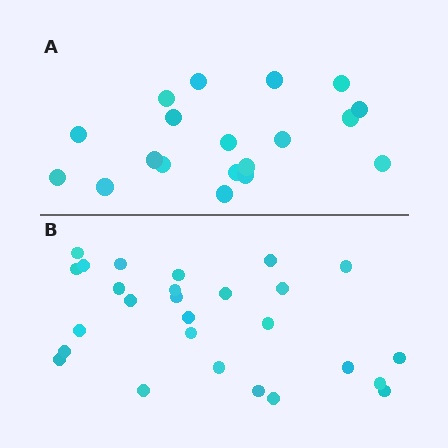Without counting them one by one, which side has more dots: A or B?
Region B (the bottom region) has more dots.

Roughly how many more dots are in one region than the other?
Region B has roughly 8 or so more dots than region A.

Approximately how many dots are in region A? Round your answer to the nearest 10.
About 20 dots. (The exact count is 19, which rounds to 20.)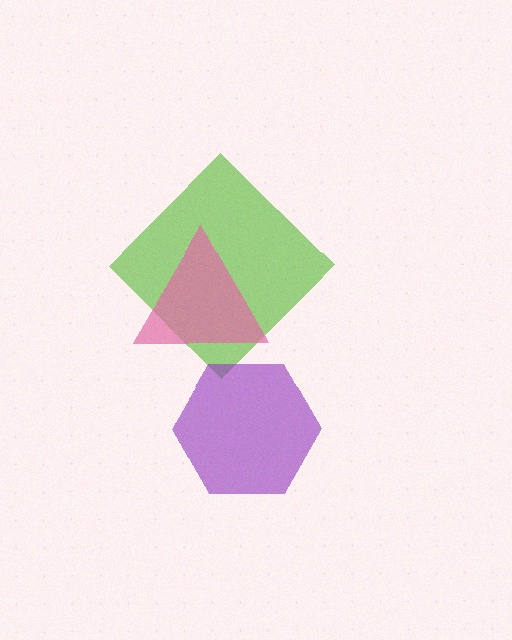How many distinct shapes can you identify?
There are 3 distinct shapes: a lime diamond, a pink triangle, a purple hexagon.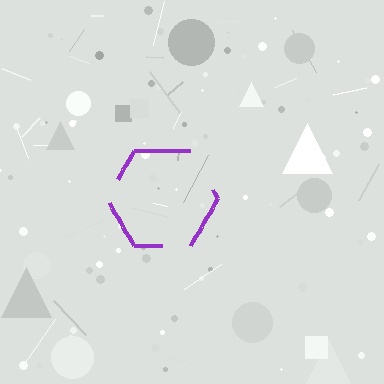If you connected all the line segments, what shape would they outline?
They would outline a hexagon.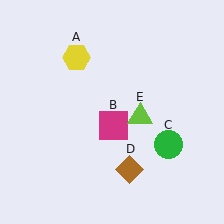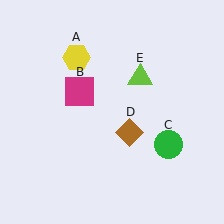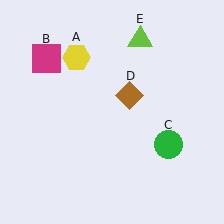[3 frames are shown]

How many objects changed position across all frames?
3 objects changed position: magenta square (object B), brown diamond (object D), lime triangle (object E).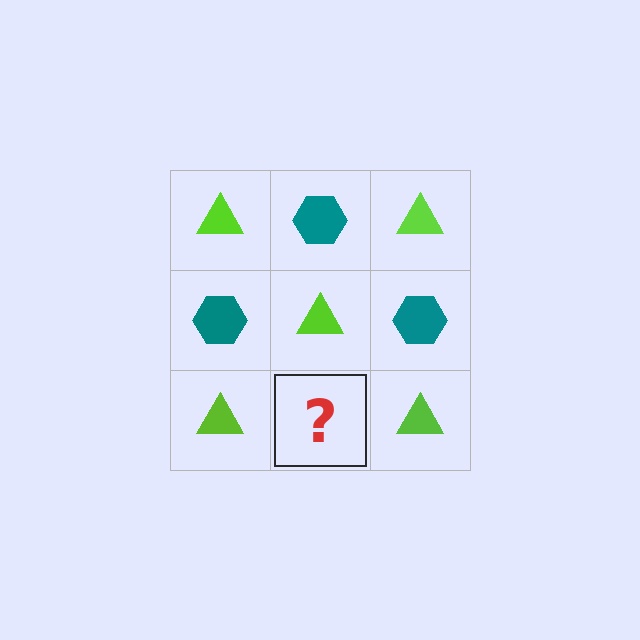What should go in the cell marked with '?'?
The missing cell should contain a teal hexagon.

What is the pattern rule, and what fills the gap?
The rule is that it alternates lime triangle and teal hexagon in a checkerboard pattern. The gap should be filled with a teal hexagon.